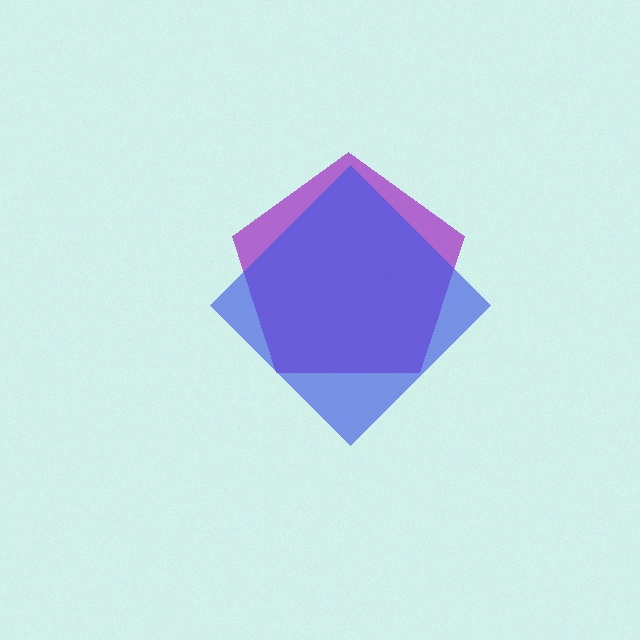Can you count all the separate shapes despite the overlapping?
Yes, there are 2 separate shapes.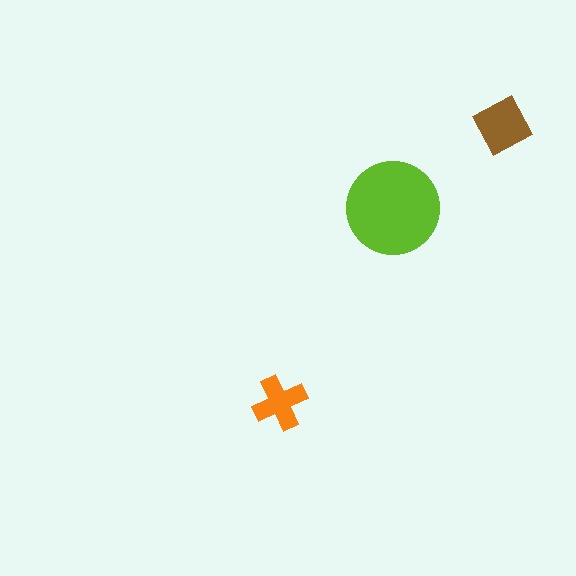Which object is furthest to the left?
The orange cross is leftmost.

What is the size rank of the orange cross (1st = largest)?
3rd.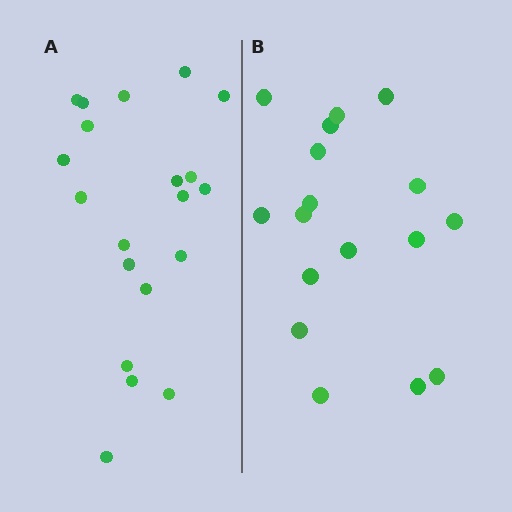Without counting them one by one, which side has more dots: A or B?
Region A (the left region) has more dots.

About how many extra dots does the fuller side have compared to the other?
Region A has just a few more — roughly 2 or 3 more dots than region B.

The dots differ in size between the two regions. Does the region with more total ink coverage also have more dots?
No. Region B has more total ink coverage because its dots are larger, but region A actually contains more individual dots. Total area can be misleading — the number of items is what matters here.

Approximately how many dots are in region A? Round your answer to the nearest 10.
About 20 dots.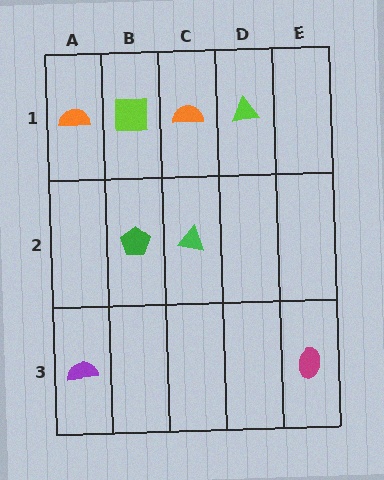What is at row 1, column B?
A lime square.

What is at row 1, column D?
A lime triangle.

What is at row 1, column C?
An orange semicircle.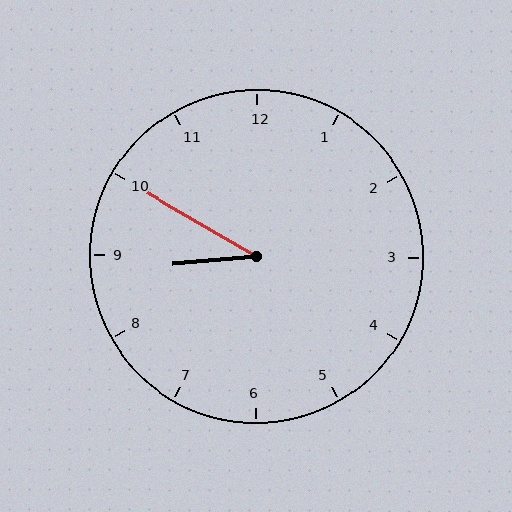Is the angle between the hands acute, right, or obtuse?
It is acute.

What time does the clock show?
8:50.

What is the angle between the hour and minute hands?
Approximately 35 degrees.